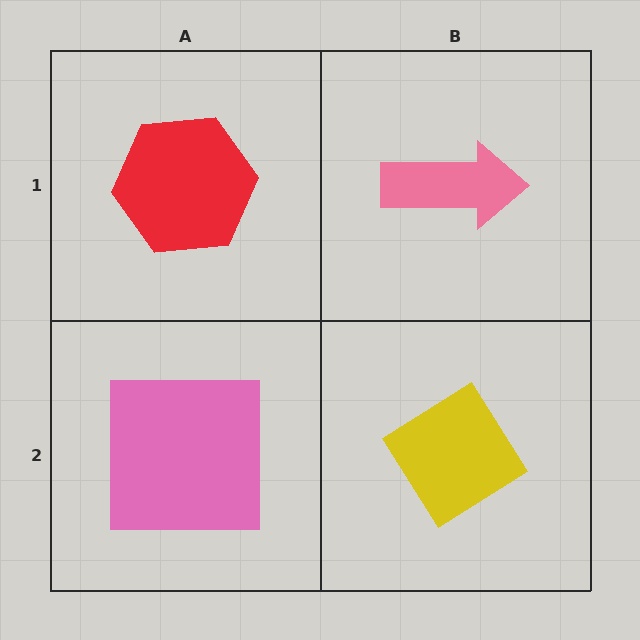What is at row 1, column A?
A red hexagon.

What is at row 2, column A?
A pink square.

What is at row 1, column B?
A pink arrow.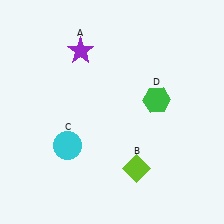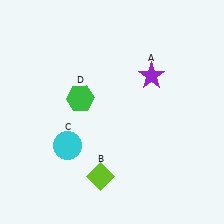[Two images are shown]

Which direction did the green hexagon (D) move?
The green hexagon (D) moved left.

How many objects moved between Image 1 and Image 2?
3 objects moved between the two images.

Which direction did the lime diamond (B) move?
The lime diamond (B) moved left.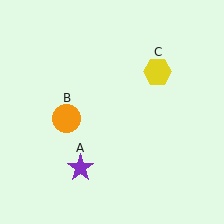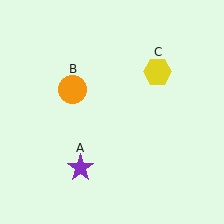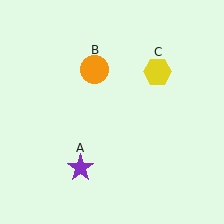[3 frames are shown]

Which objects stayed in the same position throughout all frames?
Purple star (object A) and yellow hexagon (object C) remained stationary.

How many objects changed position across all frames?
1 object changed position: orange circle (object B).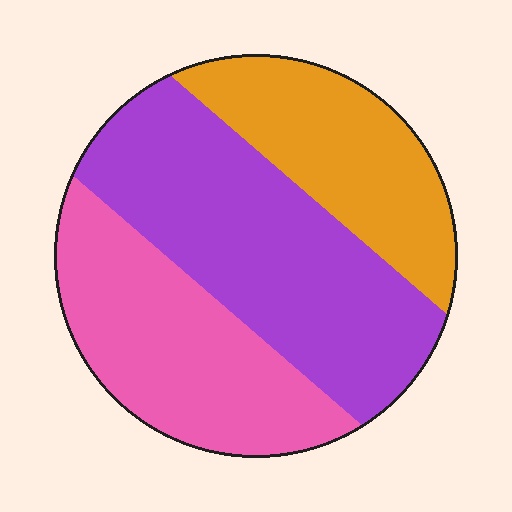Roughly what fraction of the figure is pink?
Pink covers around 30% of the figure.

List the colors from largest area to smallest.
From largest to smallest: purple, pink, orange.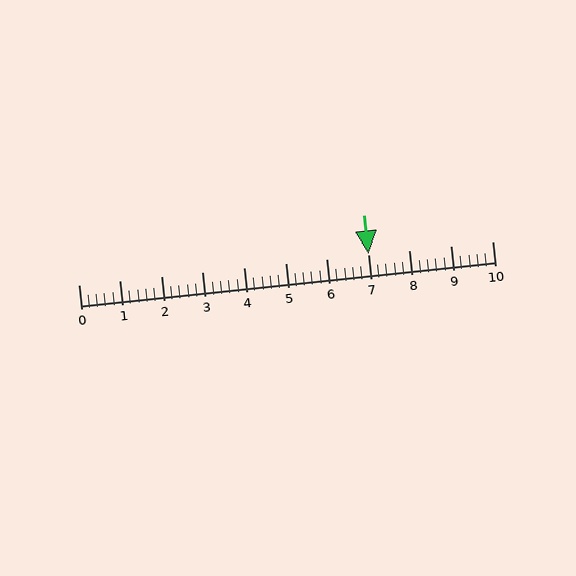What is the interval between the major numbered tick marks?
The major tick marks are spaced 1 units apart.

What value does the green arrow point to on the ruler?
The green arrow points to approximately 7.0.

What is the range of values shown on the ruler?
The ruler shows values from 0 to 10.